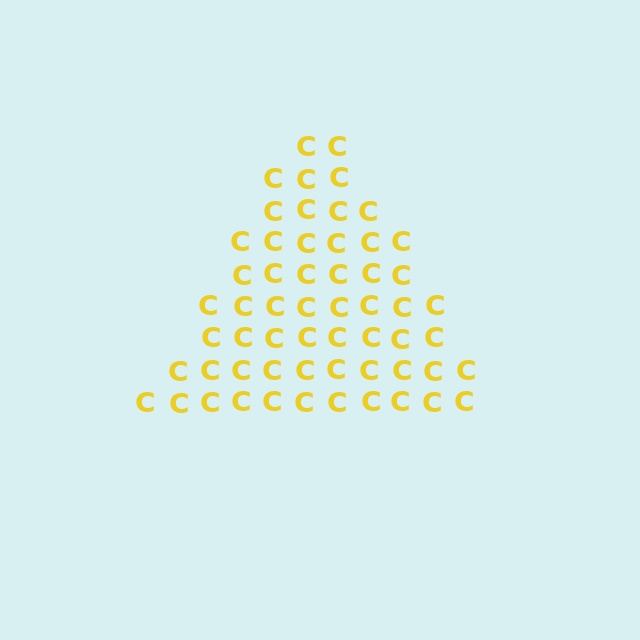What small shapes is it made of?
It is made of small letter C's.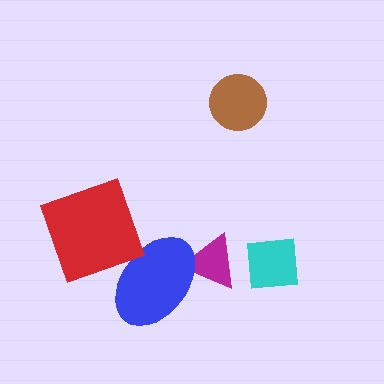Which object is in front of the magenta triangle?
The blue ellipse is in front of the magenta triangle.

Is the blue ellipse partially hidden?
Yes, it is partially covered by another shape.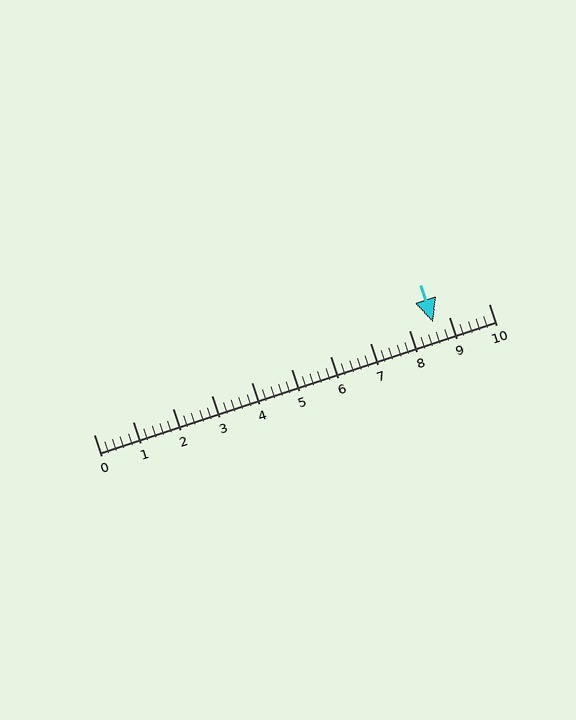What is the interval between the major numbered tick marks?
The major tick marks are spaced 1 units apart.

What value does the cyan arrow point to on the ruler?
The cyan arrow points to approximately 8.6.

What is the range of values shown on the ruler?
The ruler shows values from 0 to 10.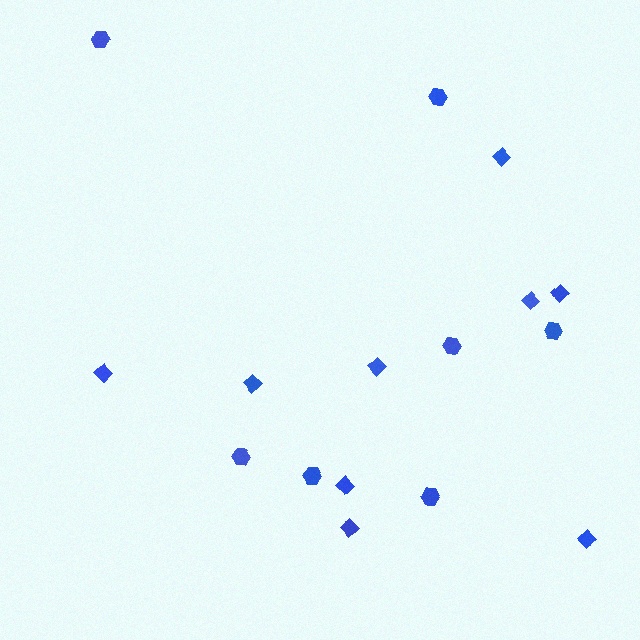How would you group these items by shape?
There are 2 groups: one group of hexagons (7) and one group of diamonds (9).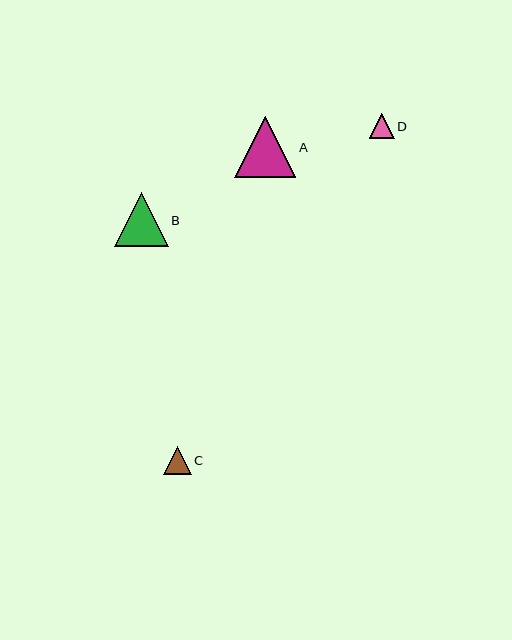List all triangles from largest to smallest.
From largest to smallest: A, B, C, D.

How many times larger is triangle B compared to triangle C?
Triangle B is approximately 1.9 times the size of triangle C.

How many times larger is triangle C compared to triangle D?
Triangle C is approximately 1.1 times the size of triangle D.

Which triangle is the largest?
Triangle A is the largest with a size of approximately 61 pixels.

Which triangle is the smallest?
Triangle D is the smallest with a size of approximately 25 pixels.